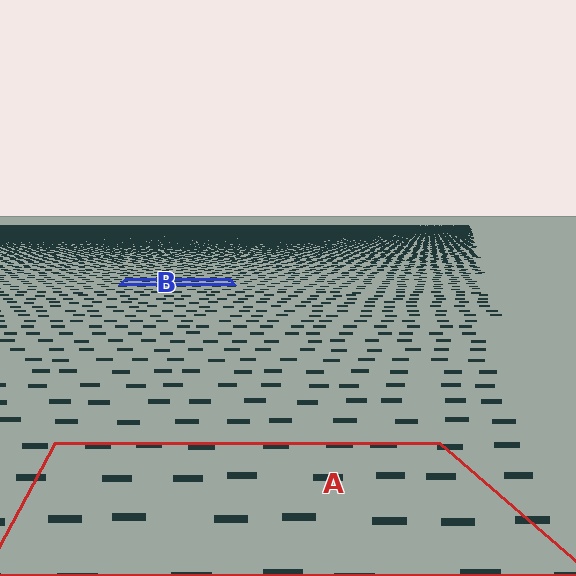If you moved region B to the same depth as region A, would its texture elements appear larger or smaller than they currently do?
They would appear larger. At a closer depth, the same texture elements are projected at a bigger on-screen size.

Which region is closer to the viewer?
Region A is closer. The texture elements there are larger and more spread out.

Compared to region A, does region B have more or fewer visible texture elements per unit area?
Region B has more texture elements per unit area — they are packed more densely because it is farther away.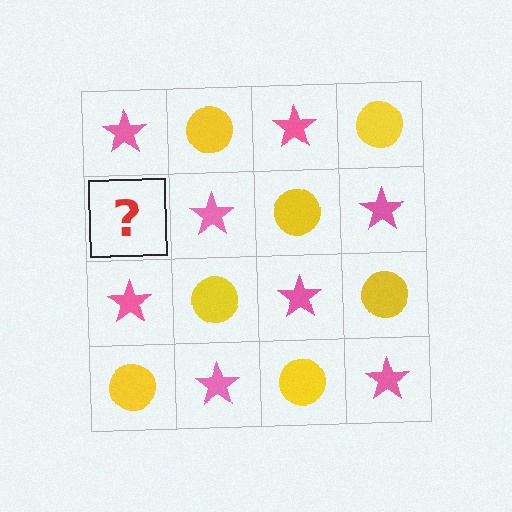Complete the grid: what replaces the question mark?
The question mark should be replaced with a yellow circle.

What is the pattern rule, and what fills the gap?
The rule is that it alternates pink star and yellow circle in a checkerboard pattern. The gap should be filled with a yellow circle.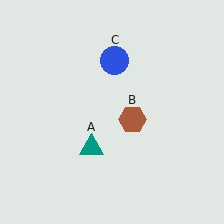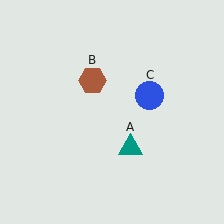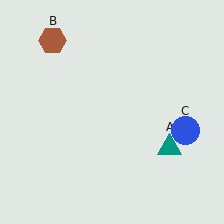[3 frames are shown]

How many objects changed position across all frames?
3 objects changed position: teal triangle (object A), brown hexagon (object B), blue circle (object C).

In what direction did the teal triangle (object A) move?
The teal triangle (object A) moved right.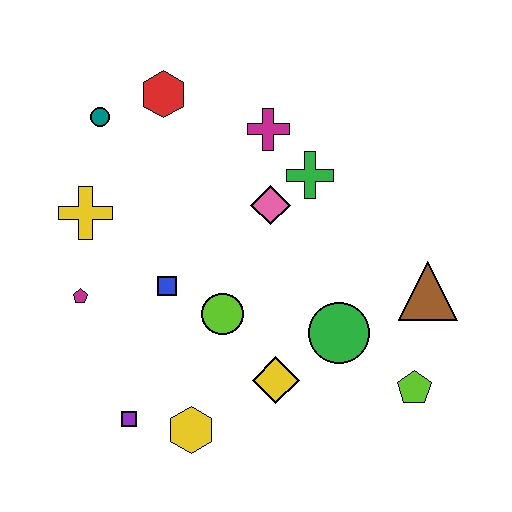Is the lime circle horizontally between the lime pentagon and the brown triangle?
No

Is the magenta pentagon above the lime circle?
Yes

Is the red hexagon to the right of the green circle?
No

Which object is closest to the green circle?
The yellow diamond is closest to the green circle.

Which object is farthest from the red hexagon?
The lime pentagon is farthest from the red hexagon.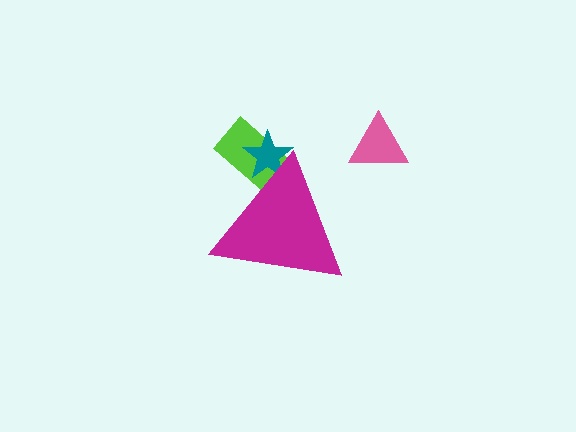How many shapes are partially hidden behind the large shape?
2 shapes are partially hidden.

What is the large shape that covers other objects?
A magenta triangle.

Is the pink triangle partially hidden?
No, the pink triangle is fully visible.